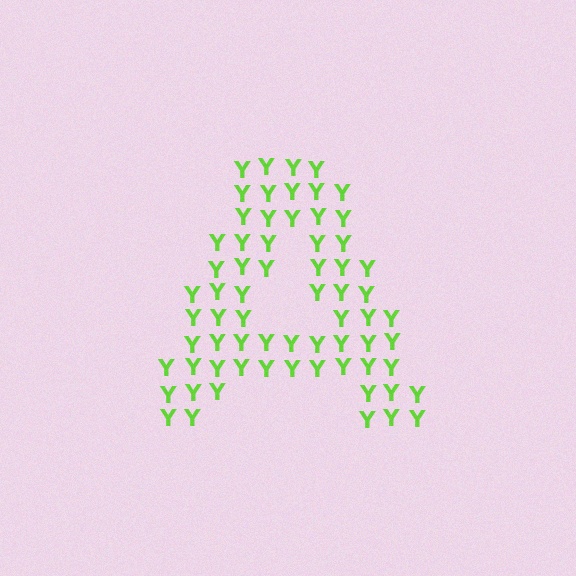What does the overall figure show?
The overall figure shows the letter A.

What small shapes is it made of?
It is made of small letter Y's.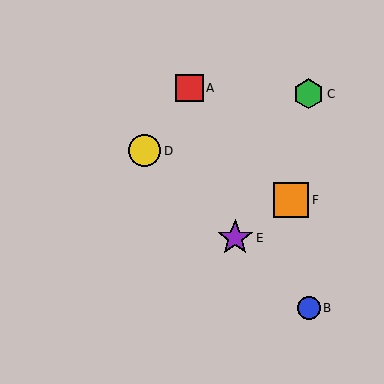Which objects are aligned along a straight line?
Objects B, D, E are aligned along a straight line.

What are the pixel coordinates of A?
Object A is at (190, 88).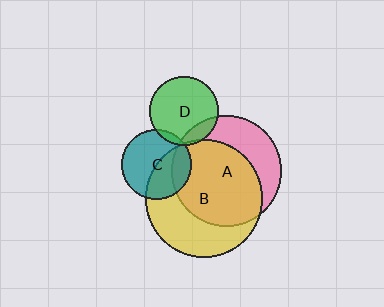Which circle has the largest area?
Circle B (yellow).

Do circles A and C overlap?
Yes.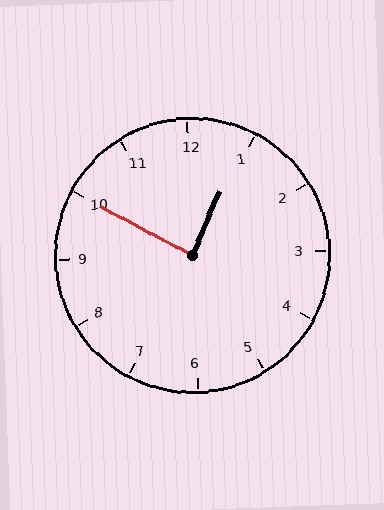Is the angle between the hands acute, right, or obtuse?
It is right.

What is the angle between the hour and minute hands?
Approximately 85 degrees.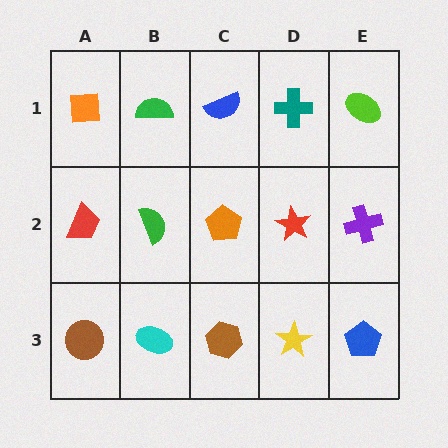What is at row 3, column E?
A blue pentagon.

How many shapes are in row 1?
5 shapes.